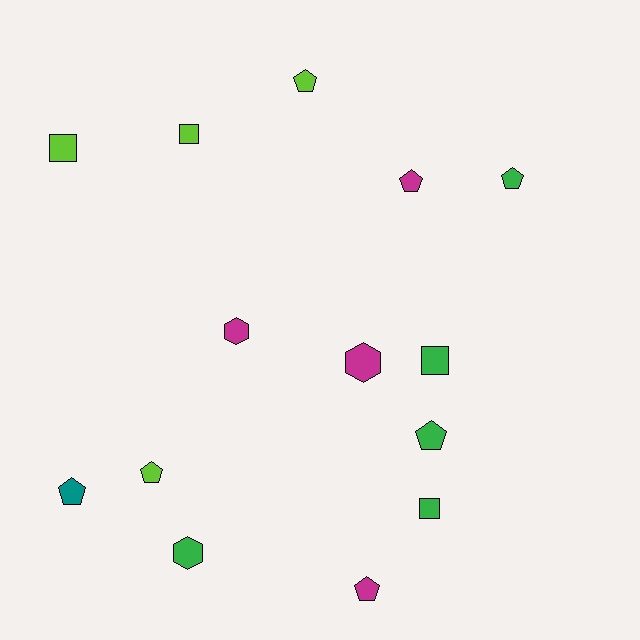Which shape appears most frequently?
Pentagon, with 7 objects.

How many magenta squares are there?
There are no magenta squares.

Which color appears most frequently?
Green, with 5 objects.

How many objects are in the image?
There are 14 objects.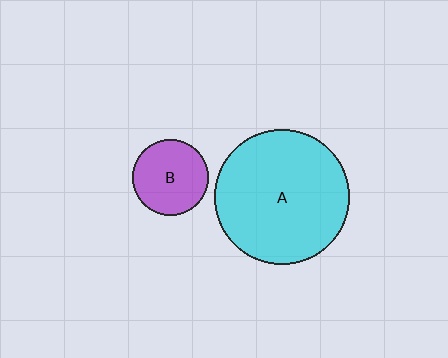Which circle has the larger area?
Circle A (cyan).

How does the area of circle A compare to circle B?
Approximately 3.2 times.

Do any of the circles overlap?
No, none of the circles overlap.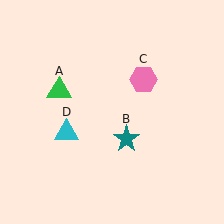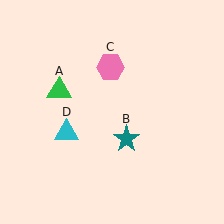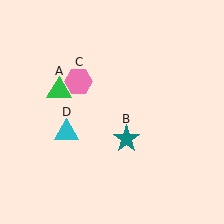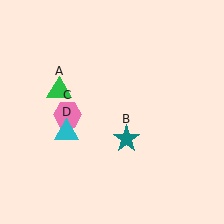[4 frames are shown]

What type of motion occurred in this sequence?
The pink hexagon (object C) rotated counterclockwise around the center of the scene.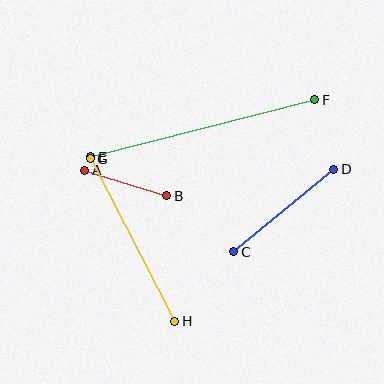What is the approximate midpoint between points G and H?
The midpoint is at approximately (132, 240) pixels.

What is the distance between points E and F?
The distance is approximately 232 pixels.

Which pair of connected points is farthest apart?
Points E and F are farthest apart.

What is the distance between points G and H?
The distance is approximately 183 pixels.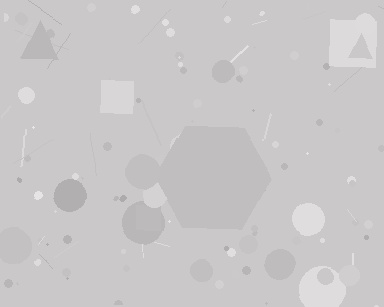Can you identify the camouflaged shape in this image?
The camouflaged shape is a hexagon.